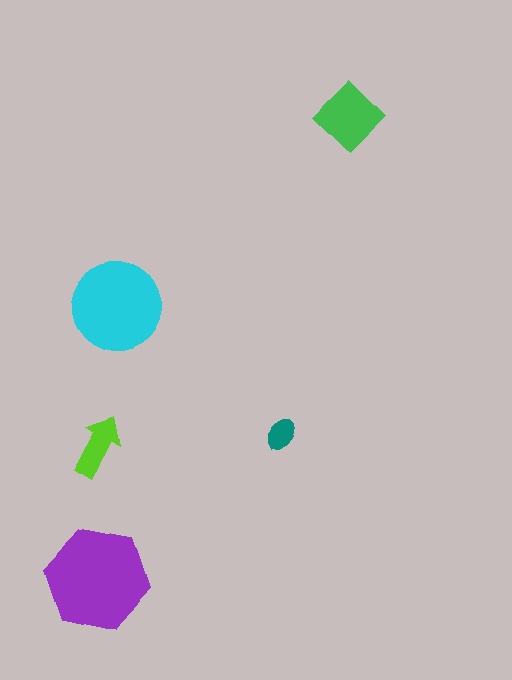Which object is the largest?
The purple hexagon.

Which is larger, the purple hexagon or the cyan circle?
The purple hexagon.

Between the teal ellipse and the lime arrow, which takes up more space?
The lime arrow.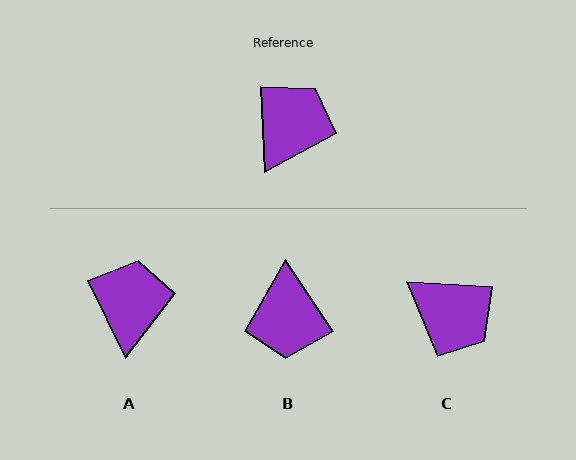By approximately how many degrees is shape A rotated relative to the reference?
Approximately 24 degrees counter-clockwise.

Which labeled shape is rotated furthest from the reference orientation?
B, about 148 degrees away.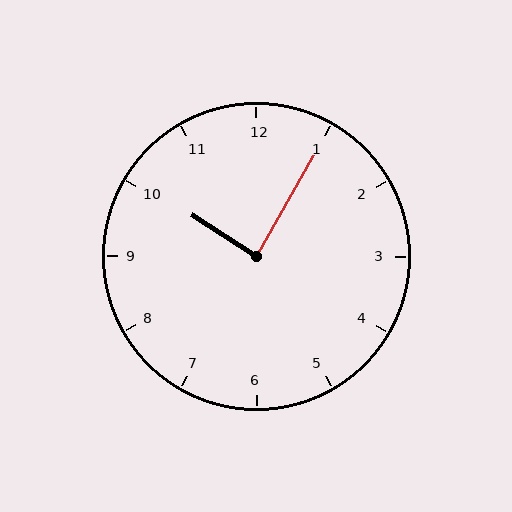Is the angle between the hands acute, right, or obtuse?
It is right.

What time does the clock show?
10:05.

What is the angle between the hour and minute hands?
Approximately 88 degrees.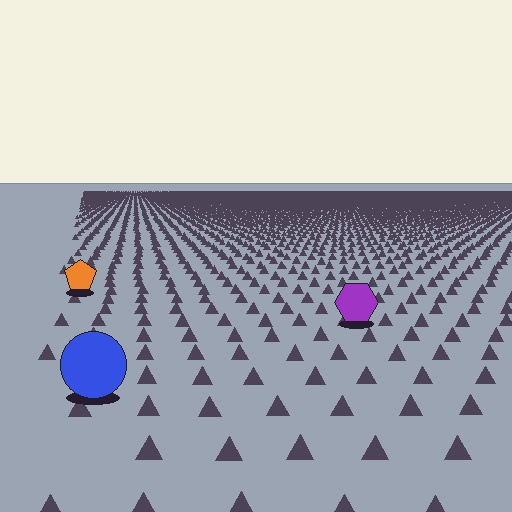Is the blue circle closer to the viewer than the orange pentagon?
Yes. The blue circle is closer — you can tell from the texture gradient: the ground texture is coarser near it.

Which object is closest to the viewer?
The blue circle is closest. The texture marks near it are larger and more spread out.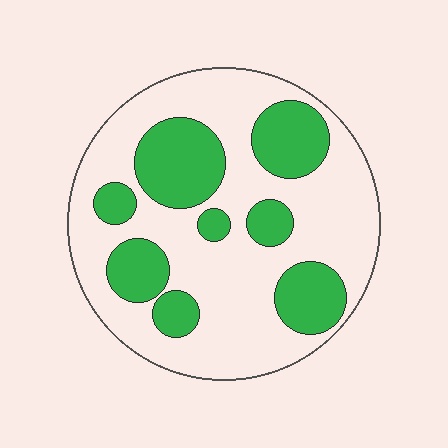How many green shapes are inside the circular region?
8.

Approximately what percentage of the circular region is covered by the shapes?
Approximately 30%.